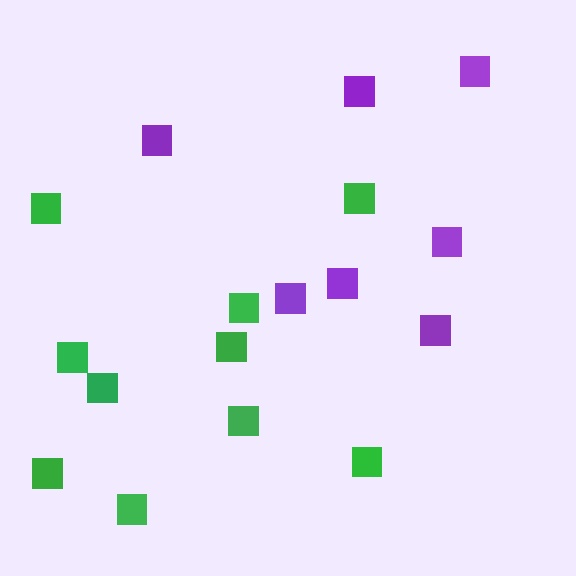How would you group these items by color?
There are 2 groups: one group of green squares (10) and one group of purple squares (7).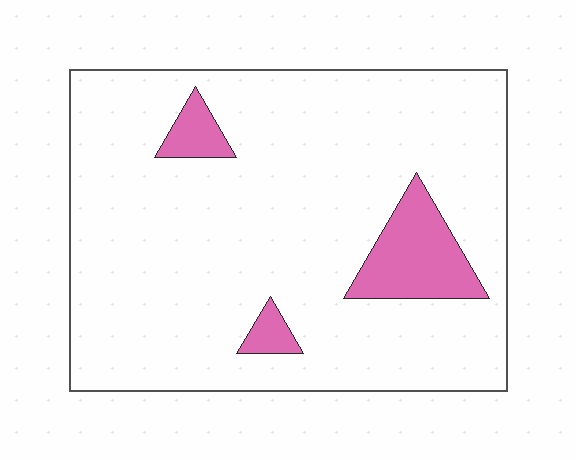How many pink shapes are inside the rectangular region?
3.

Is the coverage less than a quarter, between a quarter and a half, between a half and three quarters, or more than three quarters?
Less than a quarter.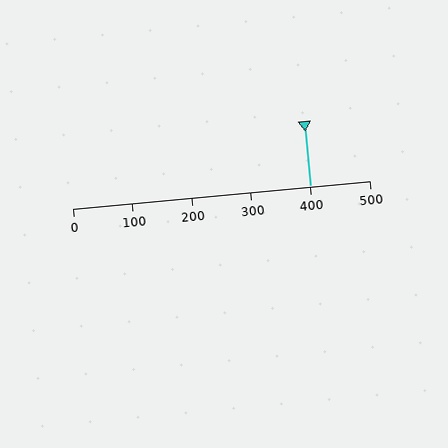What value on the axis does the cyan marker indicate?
The marker indicates approximately 400.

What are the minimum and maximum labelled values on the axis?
The axis runs from 0 to 500.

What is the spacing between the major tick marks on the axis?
The major ticks are spaced 100 apart.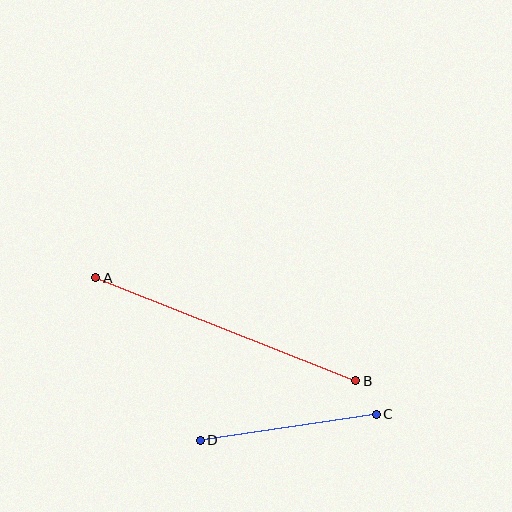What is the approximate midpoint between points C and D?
The midpoint is at approximately (288, 427) pixels.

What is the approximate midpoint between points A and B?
The midpoint is at approximately (226, 329) pixels.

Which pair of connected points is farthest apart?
Points A and B are farthest apart.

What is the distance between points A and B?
The distance is approximately 279 pixels.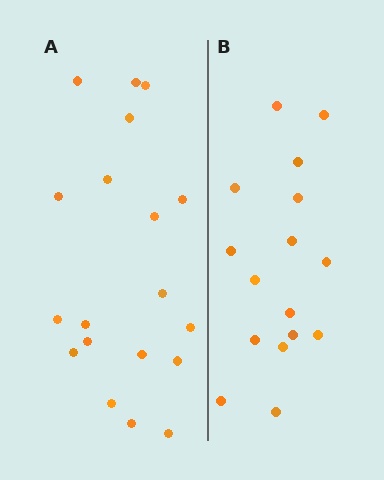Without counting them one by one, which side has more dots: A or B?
Region A (the left region) has more dots.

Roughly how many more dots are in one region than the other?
Region A has just a few more — roughly 2 or 3 more dots than region B.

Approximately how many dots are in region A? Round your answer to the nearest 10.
About 20 dots. (The exact count is 19, which rounds to 20.)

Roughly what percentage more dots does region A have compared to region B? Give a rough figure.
About 20% more.